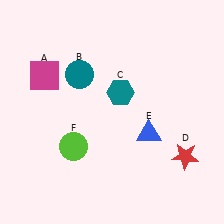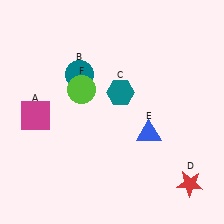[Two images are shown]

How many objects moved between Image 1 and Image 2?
3 objects moved between the two images.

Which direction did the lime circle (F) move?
The lime circle (F) moved up.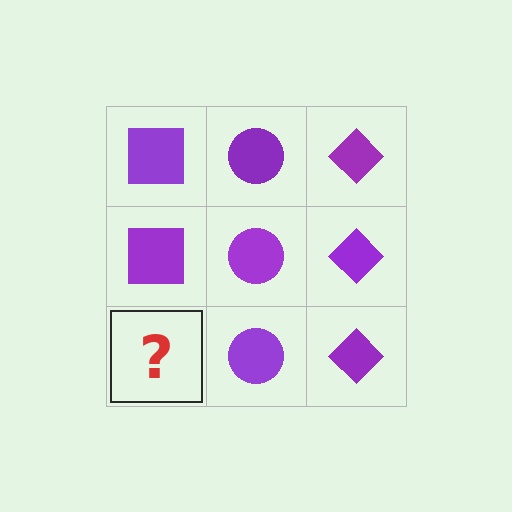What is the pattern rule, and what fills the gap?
The rule is that each column has a consistent shape. The gap should be filled with a purple square.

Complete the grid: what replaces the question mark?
The question mark should be replaced with a purple square.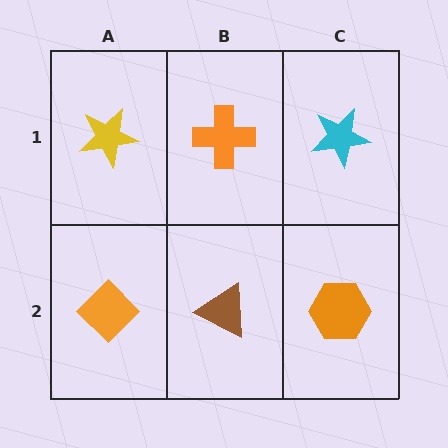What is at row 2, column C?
An orange hexagon.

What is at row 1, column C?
A cyan star.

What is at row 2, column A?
An orange diamond.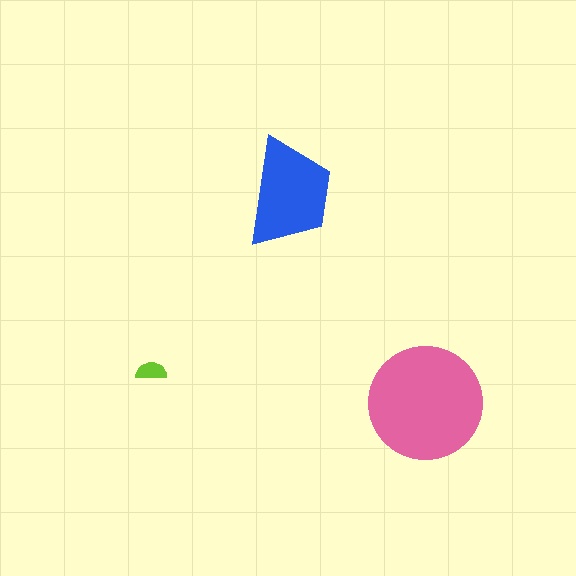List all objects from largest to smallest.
The pink circle, the blue trapezoid, the lime semicircle.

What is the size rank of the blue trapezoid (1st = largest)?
2nd.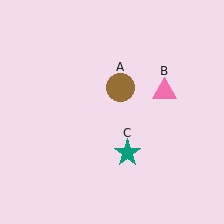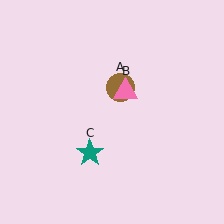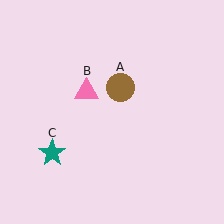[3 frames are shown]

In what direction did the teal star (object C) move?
The teal star (object C) moved left.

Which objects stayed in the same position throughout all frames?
Brown circle (object A) remained stationary.